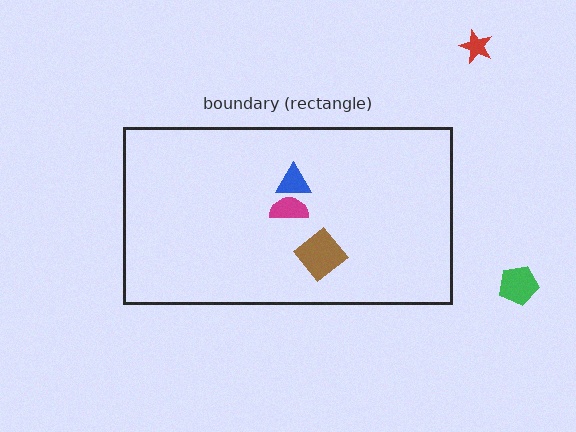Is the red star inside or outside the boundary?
Outside.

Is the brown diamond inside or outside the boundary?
Inside.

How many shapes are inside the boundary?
3 inside, 2 outside.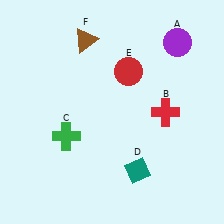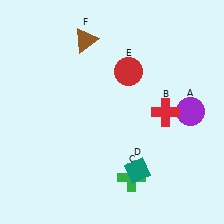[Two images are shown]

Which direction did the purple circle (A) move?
The purple circle (A) moved down.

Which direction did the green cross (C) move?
The green cross (C) moved right.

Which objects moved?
The objects that moved are: the purple circle (A), the green cross (C).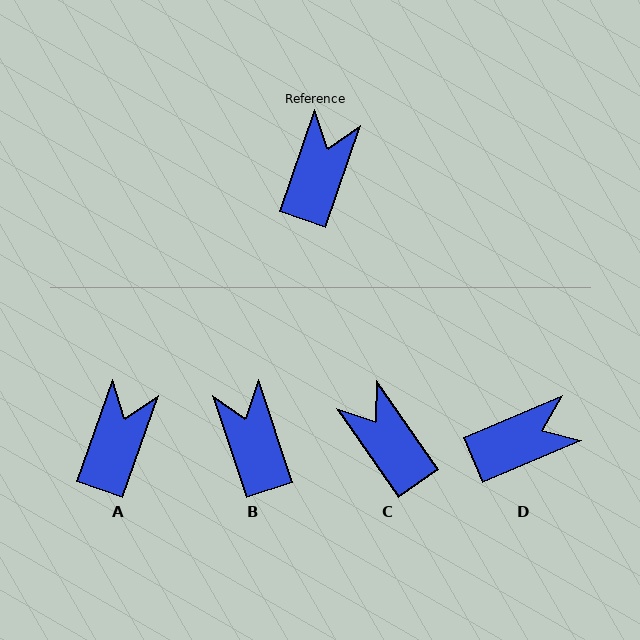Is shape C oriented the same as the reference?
No, it is off by about 54 degrees.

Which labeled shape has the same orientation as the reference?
A.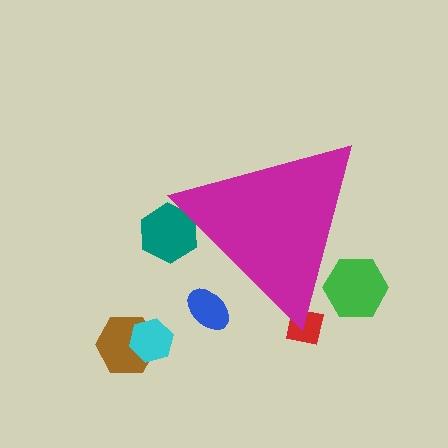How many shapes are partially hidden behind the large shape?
4 shapes are partially hidden.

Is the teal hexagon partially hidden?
Yes, the teal hexagon is partially hidden behind the magenta triangle.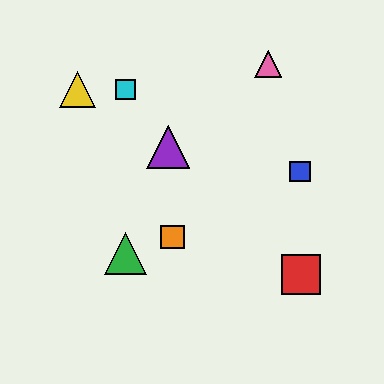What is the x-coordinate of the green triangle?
The green triangle is at x≈126.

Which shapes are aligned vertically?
The green triangle, the cyan square are aligned vertically.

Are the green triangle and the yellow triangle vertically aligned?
No, the green triangle is at x≈126 and the yellow triangle is at x≈77.